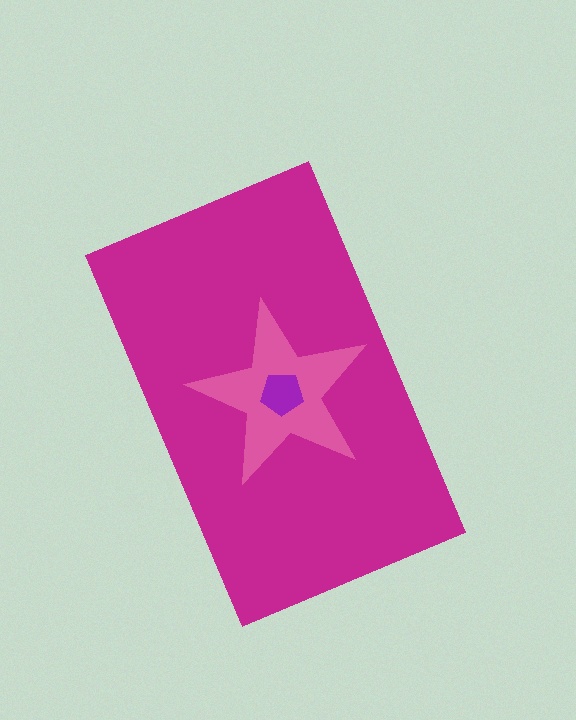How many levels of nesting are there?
3.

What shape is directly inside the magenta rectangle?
The pink star.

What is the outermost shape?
The magenta rectangle.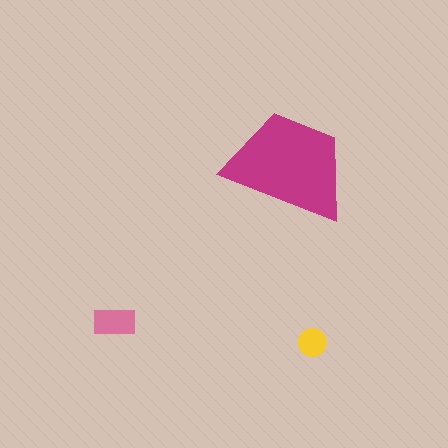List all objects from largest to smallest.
The magenta trapezoid, the pink rectangle, the yellow circle.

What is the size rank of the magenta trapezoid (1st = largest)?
1st.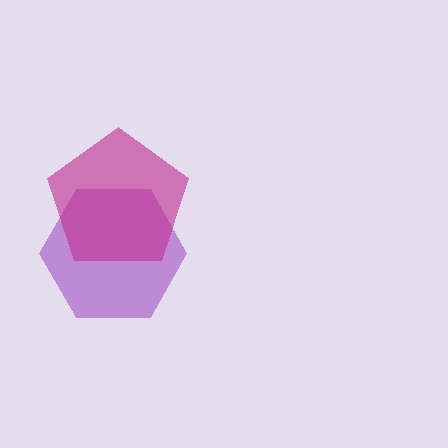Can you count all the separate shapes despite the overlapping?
Yes, there are 2 separate shapes.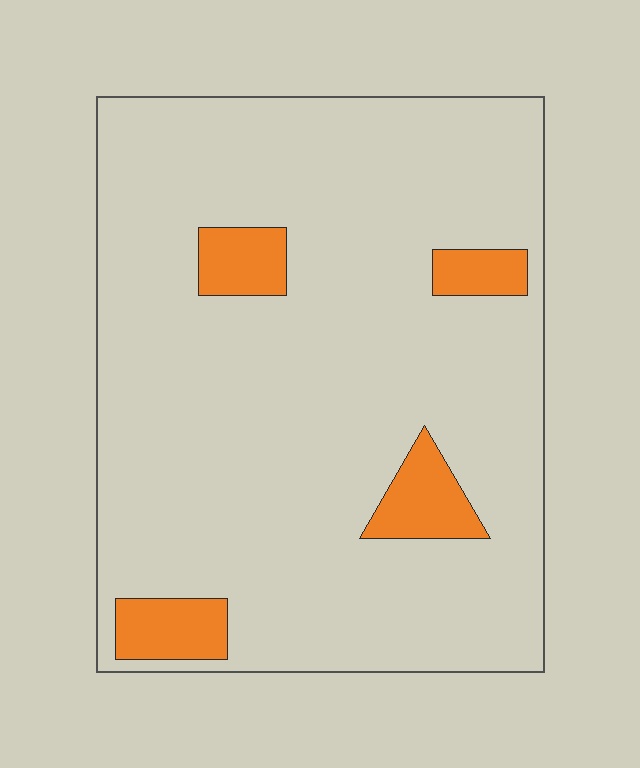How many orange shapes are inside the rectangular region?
4.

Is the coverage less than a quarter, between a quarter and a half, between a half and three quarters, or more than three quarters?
Less than a quarter.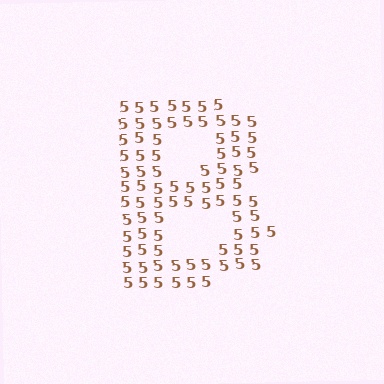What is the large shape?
The large shape is the letter B.